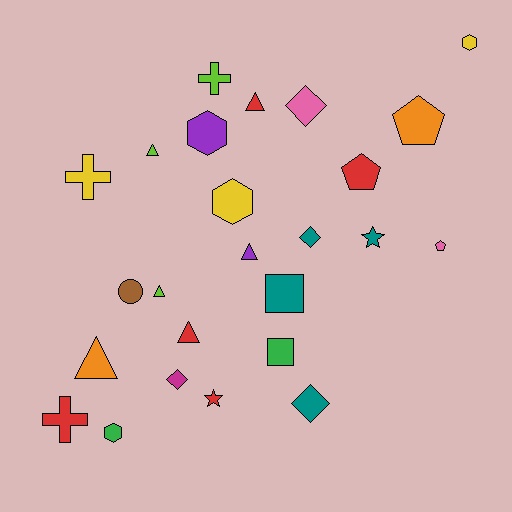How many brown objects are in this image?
There is 1 brown object.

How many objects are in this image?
There are 25 objects.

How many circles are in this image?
There is 1 circle.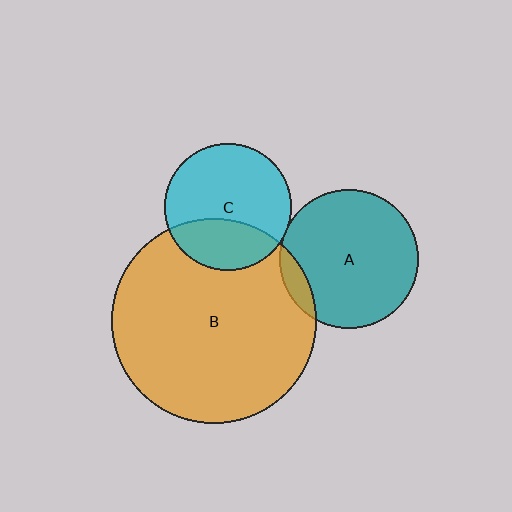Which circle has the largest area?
Circle B (orange).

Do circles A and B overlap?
Yes.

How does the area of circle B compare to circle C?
Approximately 2.6 times.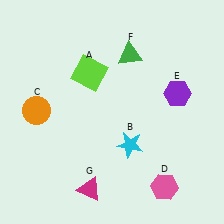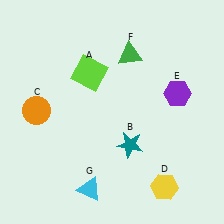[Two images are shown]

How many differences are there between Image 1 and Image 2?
There are 3 differences between the two images.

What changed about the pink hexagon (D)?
In Image 1, D is pink. In Image 2, it changed to yellow.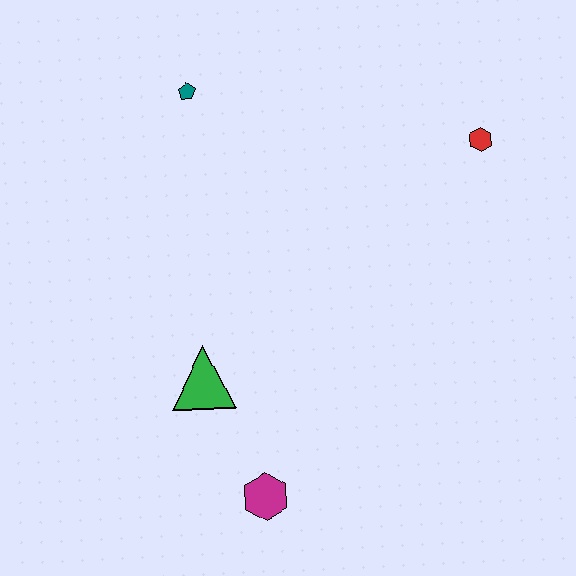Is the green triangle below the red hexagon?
Yes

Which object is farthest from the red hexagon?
The magenta hexagon is farthest from the red hexagon.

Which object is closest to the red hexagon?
The teal pentagon is closest to the red hexagon.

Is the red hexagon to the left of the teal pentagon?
No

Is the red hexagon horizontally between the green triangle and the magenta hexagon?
No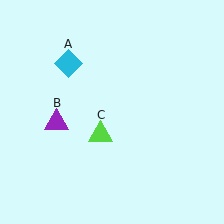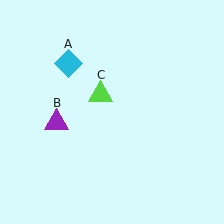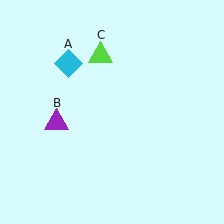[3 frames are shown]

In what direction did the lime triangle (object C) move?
The lime triangle (object C) moved up.